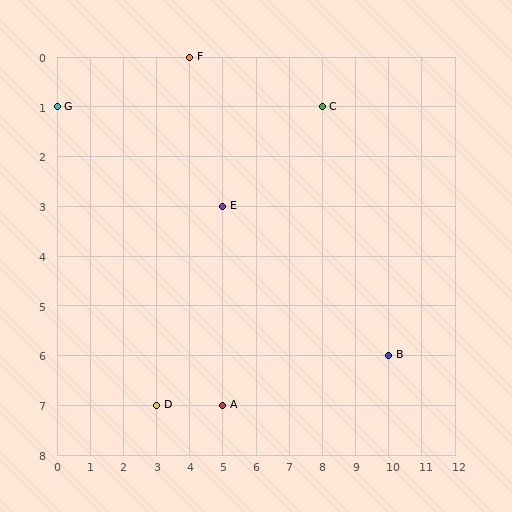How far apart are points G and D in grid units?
Points G and D are 3 columns and 6 rows apart (about 6.7 grid units diagonally).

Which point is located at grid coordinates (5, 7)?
Point A is at (5, 7).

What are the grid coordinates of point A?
Point A is at grid coordinates (5, 7).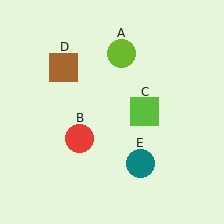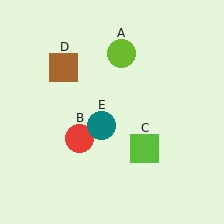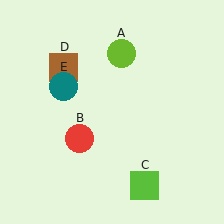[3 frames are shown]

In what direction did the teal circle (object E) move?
The teal circle (object E) moved up and to the left.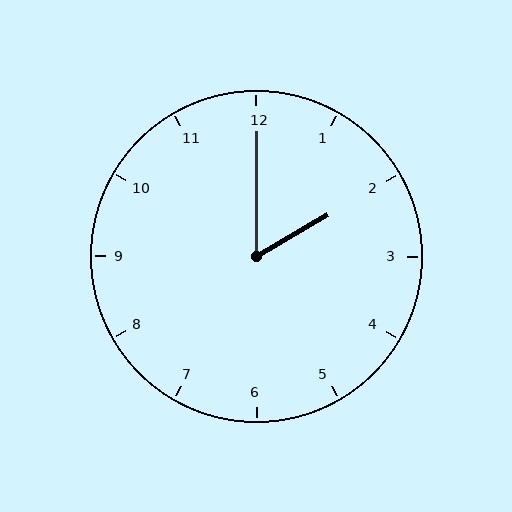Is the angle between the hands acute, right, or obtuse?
It is acute.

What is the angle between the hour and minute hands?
Approximately 60 degrees.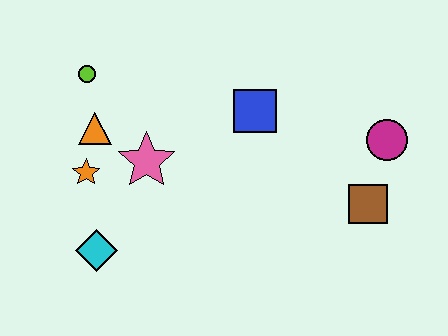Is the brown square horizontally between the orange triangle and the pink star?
No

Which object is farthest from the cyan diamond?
The magenta circle is farthest from the cyan diamond.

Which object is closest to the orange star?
The orange triangle is closest to the orange star.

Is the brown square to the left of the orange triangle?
No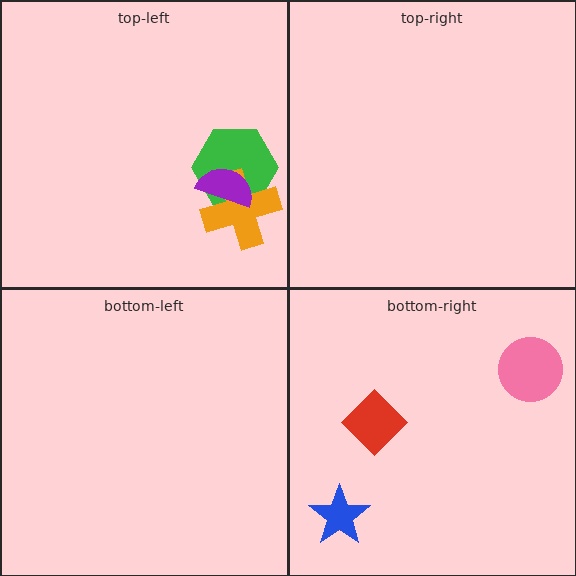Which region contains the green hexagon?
The top-left region.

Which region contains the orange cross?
The top-left region.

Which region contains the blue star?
The bottom-right region.